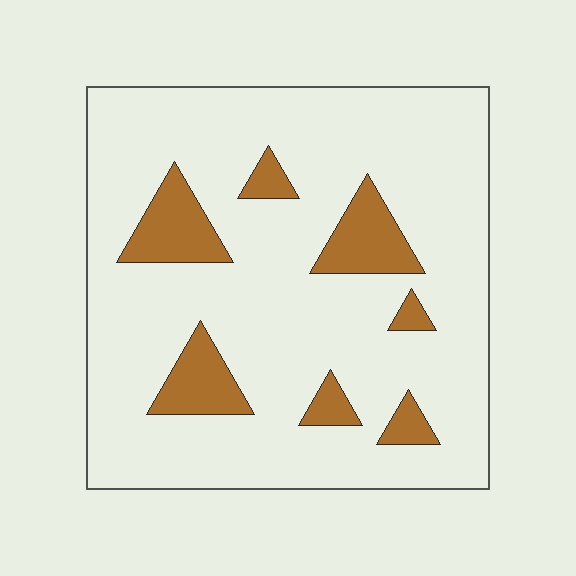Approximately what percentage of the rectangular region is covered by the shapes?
Approximately 15%.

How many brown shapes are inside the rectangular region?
7.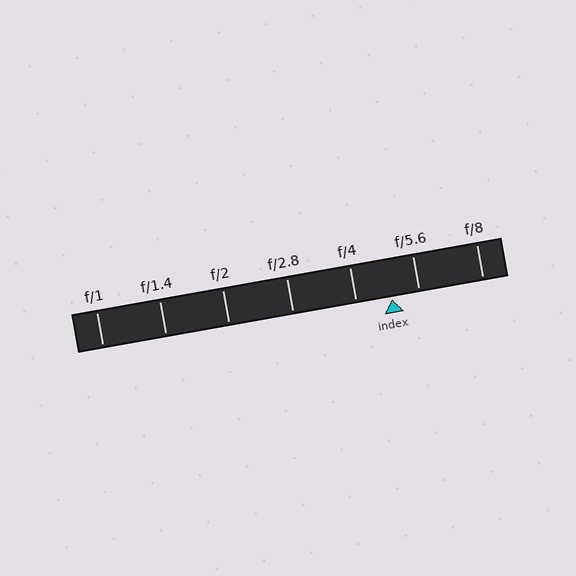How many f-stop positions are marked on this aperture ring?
There are 7 f-stop positions marked.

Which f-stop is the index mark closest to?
The index mark is closest to f/5.6.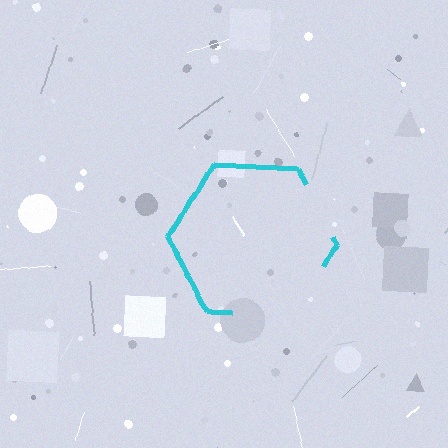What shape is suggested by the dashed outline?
The dashed outline suggests a hexagon.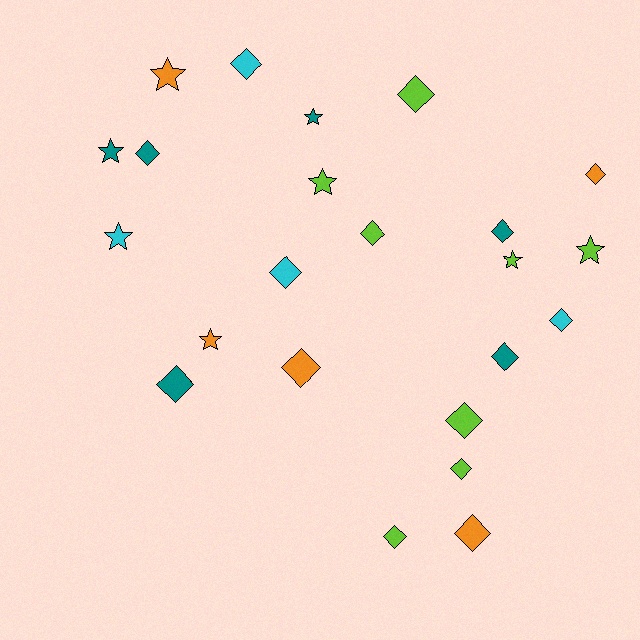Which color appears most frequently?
Lime, with 8 objects.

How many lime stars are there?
There are 3 lime stars.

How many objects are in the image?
There are 23 objects.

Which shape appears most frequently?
Diamond, with 15 objects.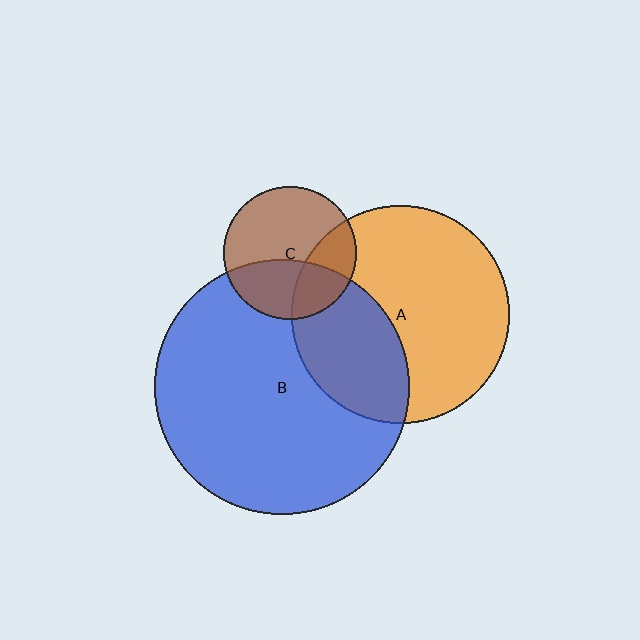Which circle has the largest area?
Circle B (blue).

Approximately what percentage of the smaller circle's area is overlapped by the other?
Approximately 35%.